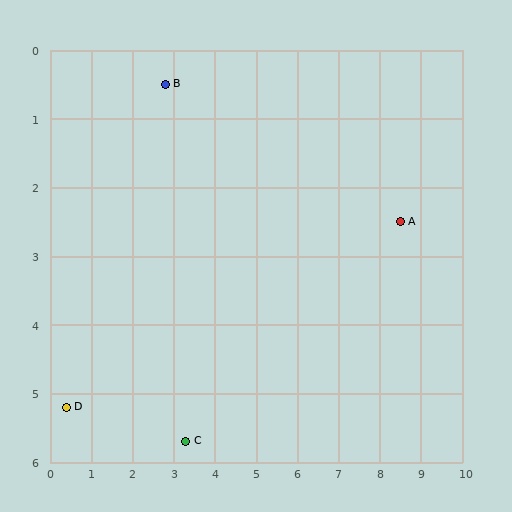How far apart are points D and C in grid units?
Points D and C are about 2.9 grid units apart.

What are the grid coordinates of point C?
Point C is at approximately (3.3, 5.7).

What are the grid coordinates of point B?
Point B is at approximately (2.8, 0.5).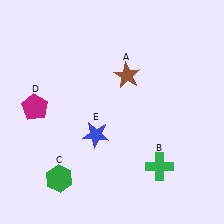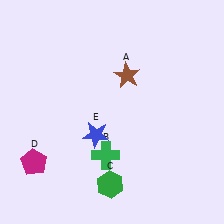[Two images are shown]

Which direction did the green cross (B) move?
The green cross (B) moved left.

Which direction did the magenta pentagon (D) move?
The magenta pentagon (D) moved down.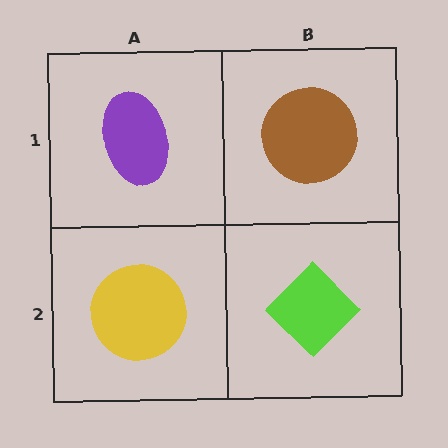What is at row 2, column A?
A yellow circle.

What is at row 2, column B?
A lime diamond.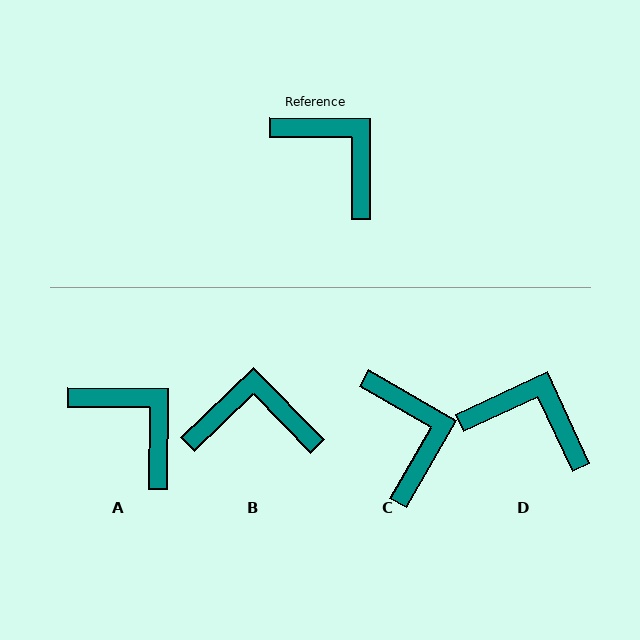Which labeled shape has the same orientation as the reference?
A.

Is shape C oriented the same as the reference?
No, it is off by about 30 degrees.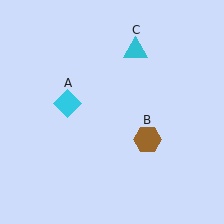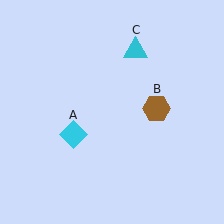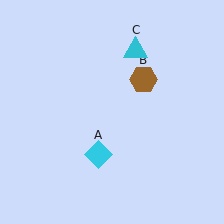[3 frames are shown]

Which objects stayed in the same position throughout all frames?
Cyan triangle (object C) remained stationary.